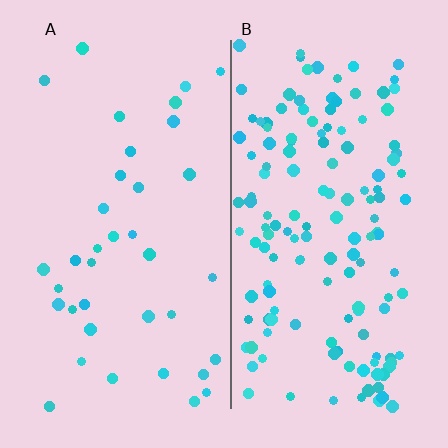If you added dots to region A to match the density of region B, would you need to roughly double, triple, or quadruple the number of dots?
Approximately quadruple.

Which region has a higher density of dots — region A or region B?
B (the right).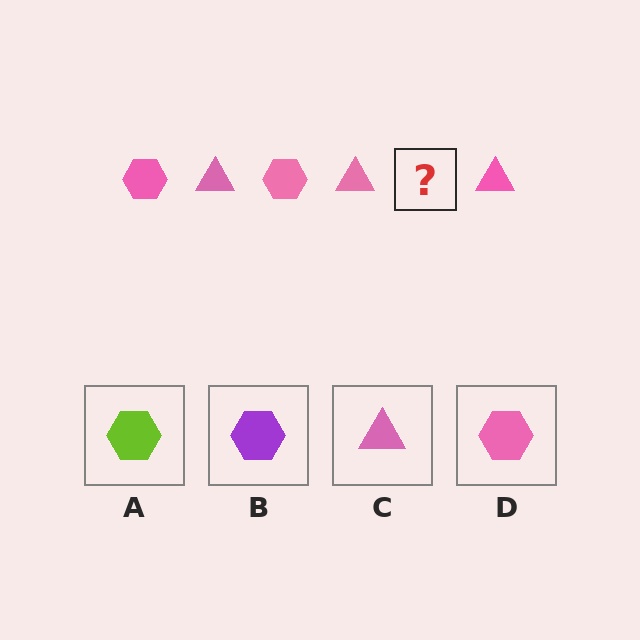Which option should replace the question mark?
Option D.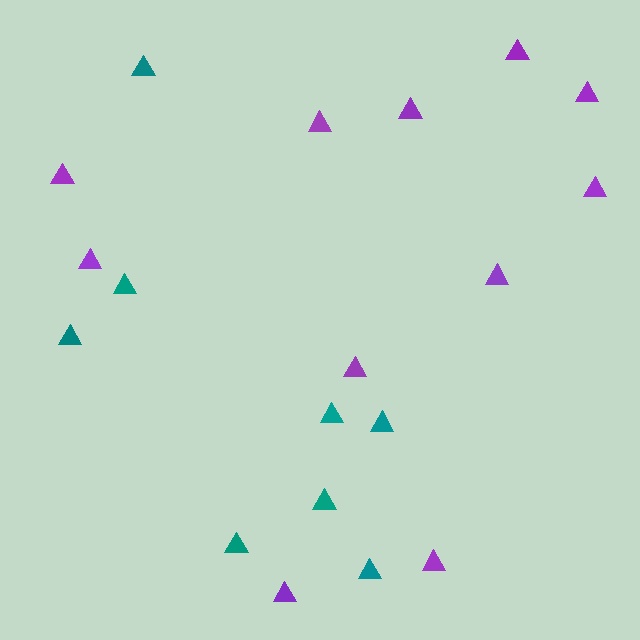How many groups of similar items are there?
There are 2 groups: one group of purple triangles (11) and one group of teal triangles (8).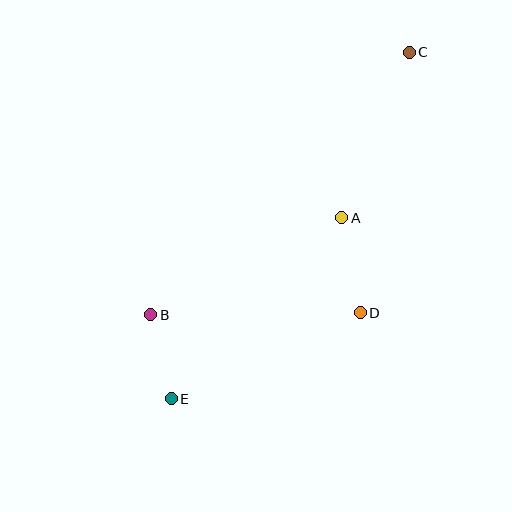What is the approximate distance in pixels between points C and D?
The distance between C and D is approximately 265 pixels.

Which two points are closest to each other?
Points B and E are closest to each other.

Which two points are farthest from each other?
Points C and E are farthest from each other.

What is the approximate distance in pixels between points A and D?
The distance between A and D is approximately 97 pixels.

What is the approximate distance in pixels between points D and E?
The distance between D and E is approximately 208 pixels.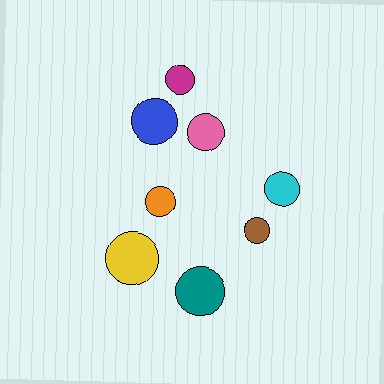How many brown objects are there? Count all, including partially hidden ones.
There is 1 brown object.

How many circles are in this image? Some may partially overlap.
There are 8 circles.